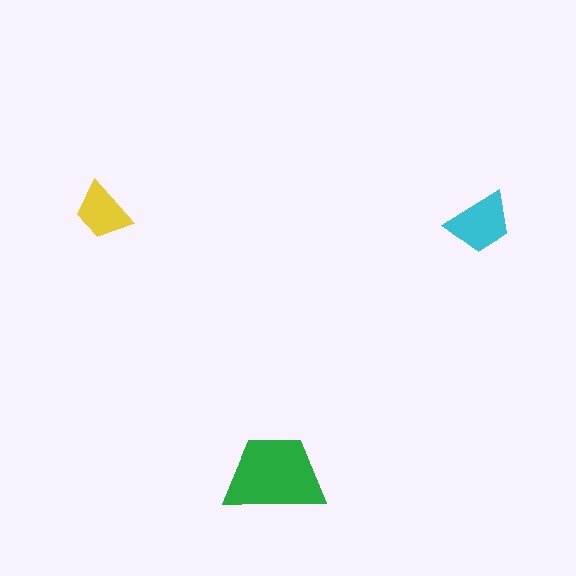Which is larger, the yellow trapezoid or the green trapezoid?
The green one.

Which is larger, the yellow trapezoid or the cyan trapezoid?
The cyan one.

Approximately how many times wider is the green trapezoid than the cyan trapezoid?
About 1.5 times wider.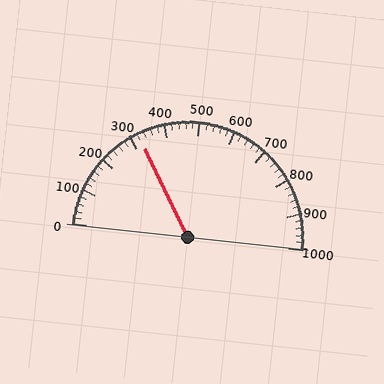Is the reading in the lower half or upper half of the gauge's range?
The reading is in the lower half of the range (0 to 1000).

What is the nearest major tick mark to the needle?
The nearest major tick mark is 300.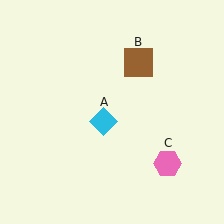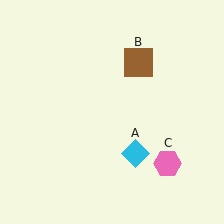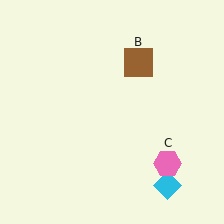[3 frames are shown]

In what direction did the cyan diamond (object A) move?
The cyan diamond (object A) moved down and to the right.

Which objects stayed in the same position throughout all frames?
Brown square (object B) and pink hexagon (object C) remained stationary.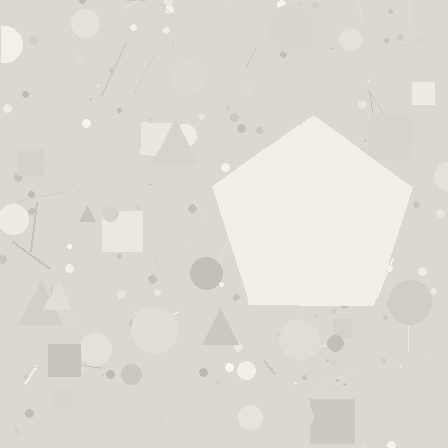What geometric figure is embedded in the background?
A pentagon is embedded in the background.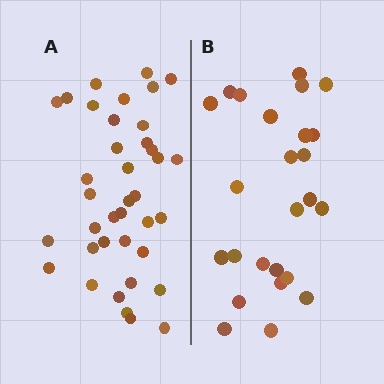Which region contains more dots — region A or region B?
Region A (the left region) has more dots.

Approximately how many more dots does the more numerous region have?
Region A has approximately 15 more dots than region B.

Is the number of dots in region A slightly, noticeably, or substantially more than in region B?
Region A has substantially more. The ratio is roughly 1.5 to 1.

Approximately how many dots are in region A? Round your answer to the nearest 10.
About 40 dots. (The exact count is 38, which rounds to 40.)